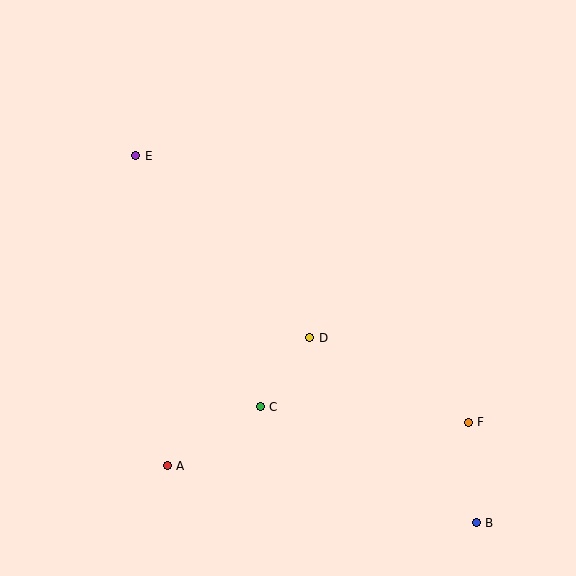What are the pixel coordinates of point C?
Point C is at (260, 407).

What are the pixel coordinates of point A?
Point A is at (167, 466).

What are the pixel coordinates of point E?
Point E is at (136, 156).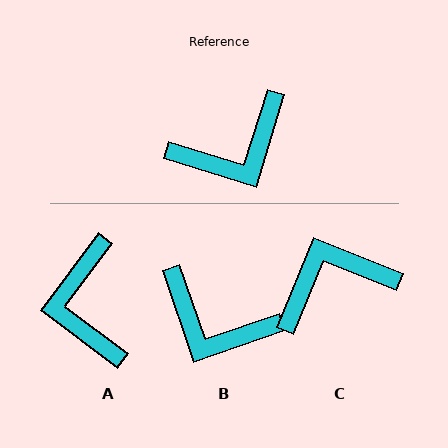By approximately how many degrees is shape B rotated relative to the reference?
Approximately 54 degrees clockwise.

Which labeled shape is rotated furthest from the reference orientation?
C, about 175 degrees away.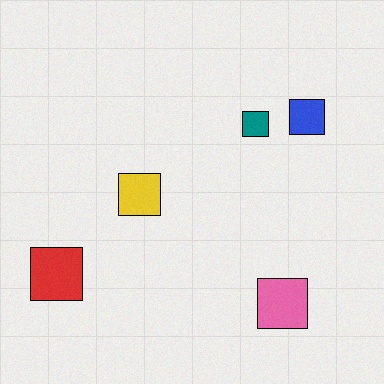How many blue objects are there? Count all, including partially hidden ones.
There is 1 blue object.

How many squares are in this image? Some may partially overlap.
There are 5 squares.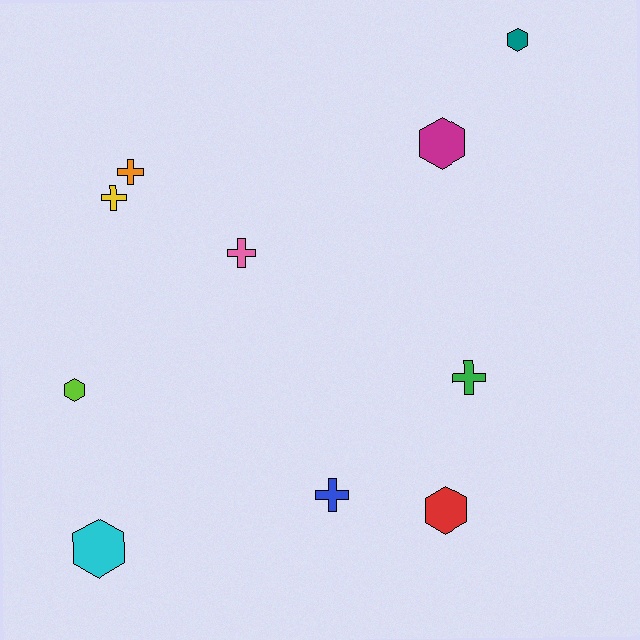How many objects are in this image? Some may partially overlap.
There are 10 objects.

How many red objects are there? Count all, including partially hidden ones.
There is 1 red object.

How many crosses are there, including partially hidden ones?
There are 5 crosses.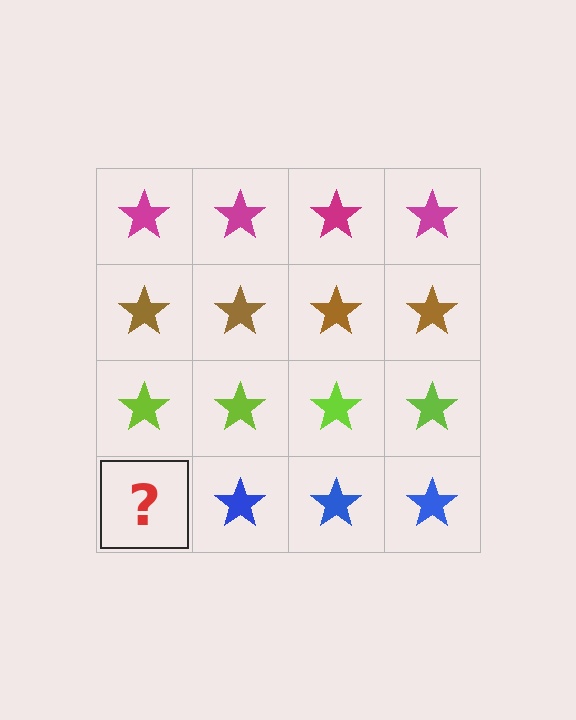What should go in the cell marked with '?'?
The missing cell should contain a blue star.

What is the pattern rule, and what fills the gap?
The rule is that each row has a consistent color. The gap should be filled with a blue star.